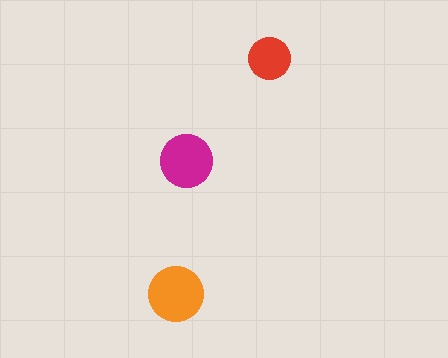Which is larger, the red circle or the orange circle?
The orange one.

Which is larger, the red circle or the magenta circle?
The magenta one.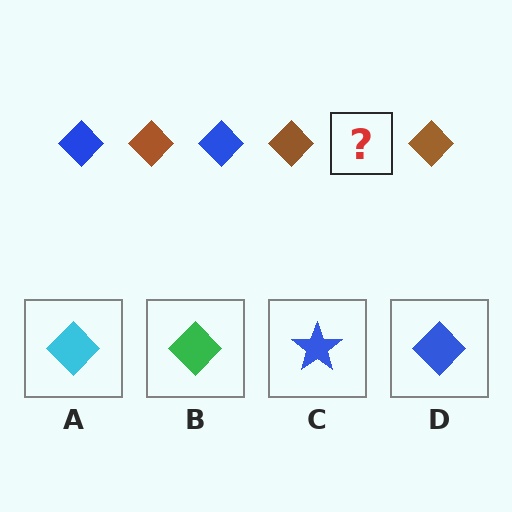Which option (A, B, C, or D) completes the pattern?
D.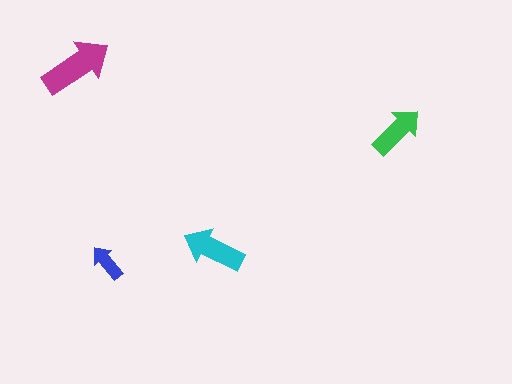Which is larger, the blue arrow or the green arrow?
The green one.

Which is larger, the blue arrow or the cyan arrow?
The cyan one.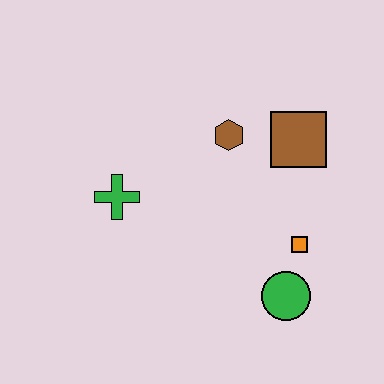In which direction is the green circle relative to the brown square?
The green circle is below the brown square.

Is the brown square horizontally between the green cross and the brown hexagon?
No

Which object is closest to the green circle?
The orange square is closest to the green circle.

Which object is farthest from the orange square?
The green cross is farthest from the orange square.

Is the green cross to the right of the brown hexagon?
No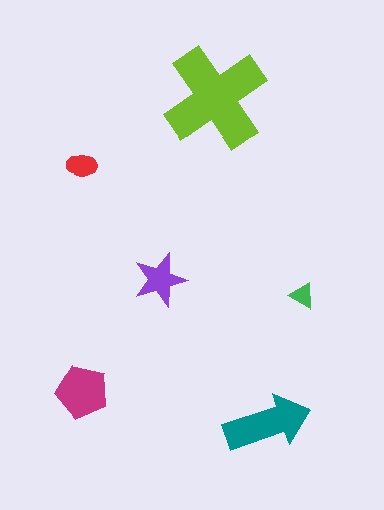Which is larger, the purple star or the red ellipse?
The purple star.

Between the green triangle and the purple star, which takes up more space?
The purple star.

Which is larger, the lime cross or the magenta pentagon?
The lime cross.